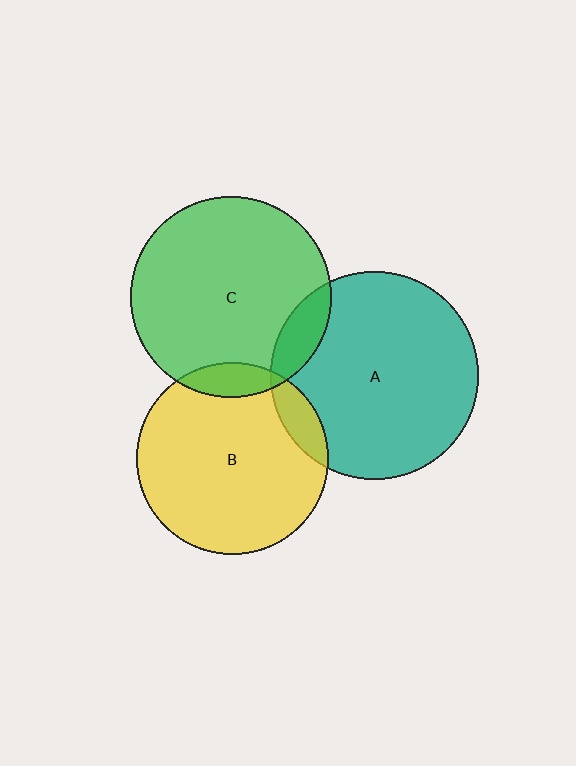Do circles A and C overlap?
Yes.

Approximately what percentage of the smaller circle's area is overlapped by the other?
Approximately 10%.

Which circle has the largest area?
Circle A (teal).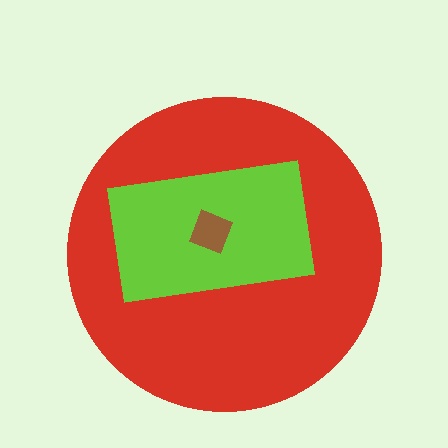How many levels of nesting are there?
3.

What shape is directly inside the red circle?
The lime rectangle.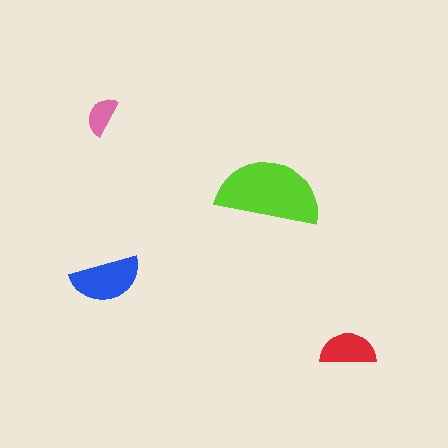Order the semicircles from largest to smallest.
the lime one, the blue one, the red one, the pink one.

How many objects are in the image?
There are 4 objects in the image.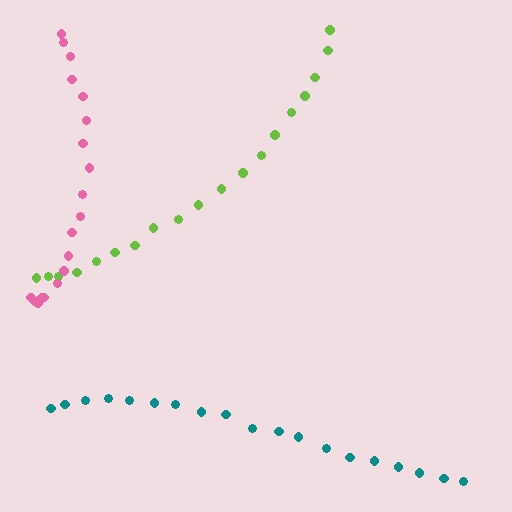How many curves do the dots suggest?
There are 3 distinct paths.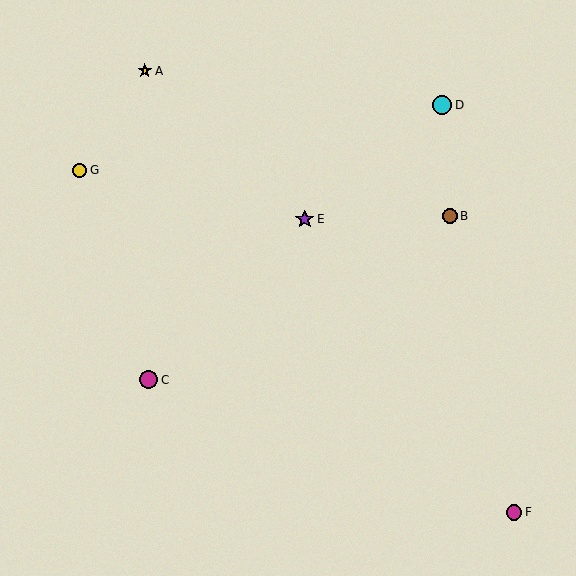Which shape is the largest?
The cyan circle (labeled D) is the largest.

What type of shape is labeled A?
Shape A is a yellow star.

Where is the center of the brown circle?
The center of the brown circle is at (450, 216).